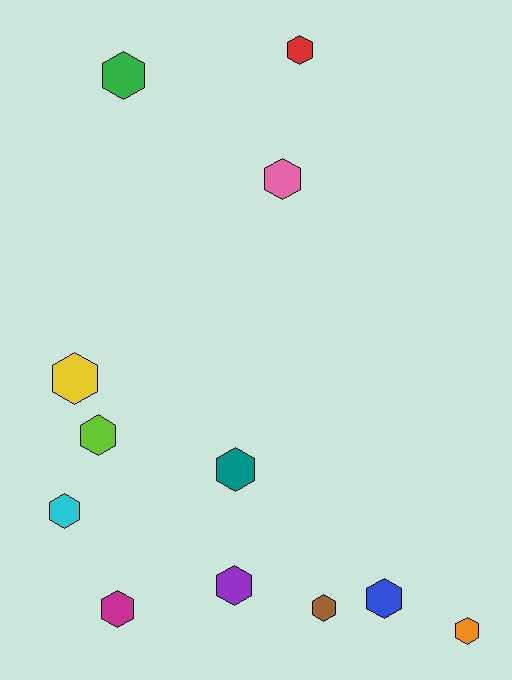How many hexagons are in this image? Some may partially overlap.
There are 12 hexagons.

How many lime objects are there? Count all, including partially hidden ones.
There is 1 lime object.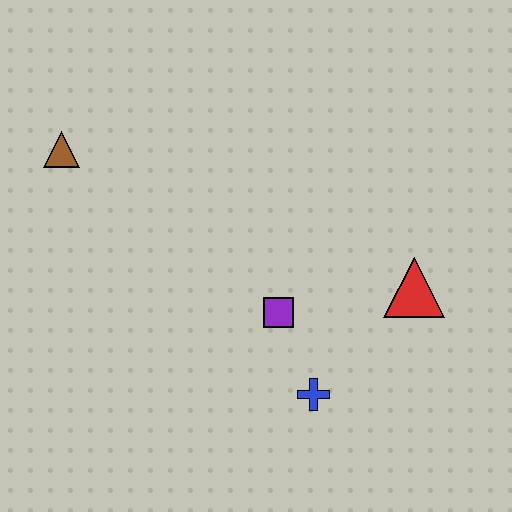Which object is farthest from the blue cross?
The brown triangle is farthest from the blue cross.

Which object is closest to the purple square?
The blue cross is closest to the purple square.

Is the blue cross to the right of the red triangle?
No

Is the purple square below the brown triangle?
Yes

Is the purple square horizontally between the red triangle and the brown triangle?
Yes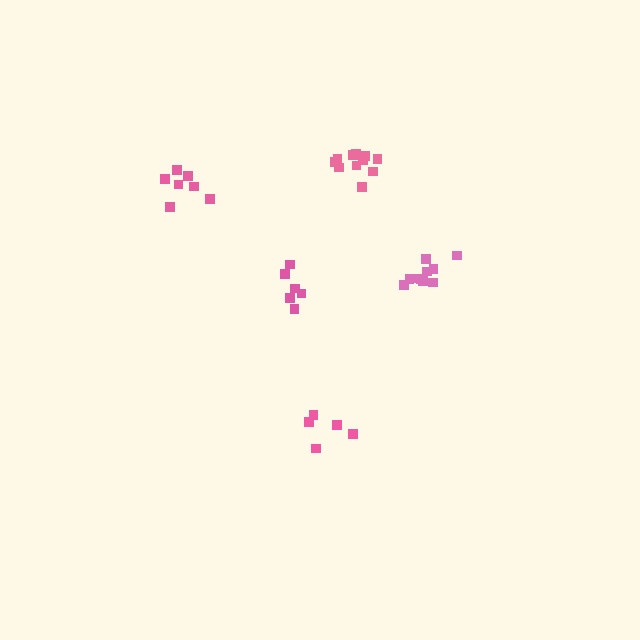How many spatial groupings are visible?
There are 5 spatial groupings.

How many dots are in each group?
Group 1: 5 dots, Group 2: 11 dots, Group 3: 7 dots, Group 4: 6 dots, Group 5: 10 dots (39 total).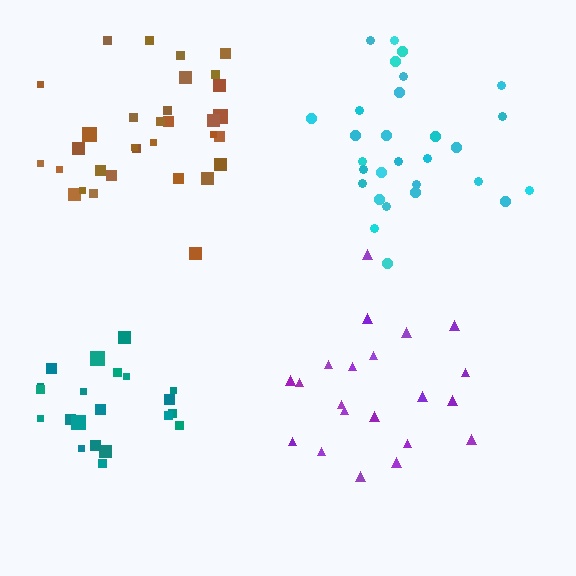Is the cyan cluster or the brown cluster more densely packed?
Brown.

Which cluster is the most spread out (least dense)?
Purple.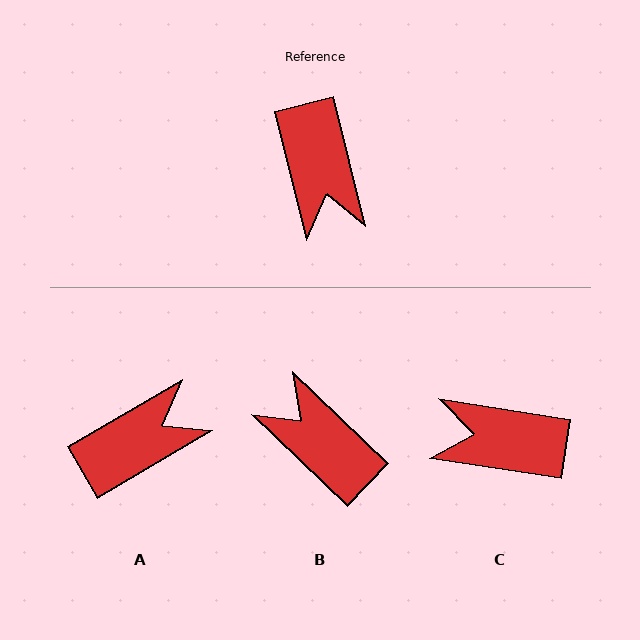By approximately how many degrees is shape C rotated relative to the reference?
Approximately 113 degrees clockwise.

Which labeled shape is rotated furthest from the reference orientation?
B, about 148 degrees away.